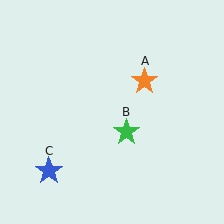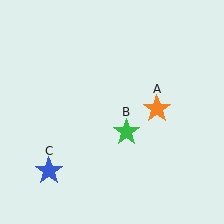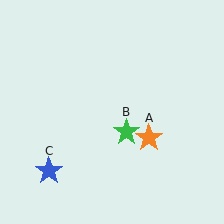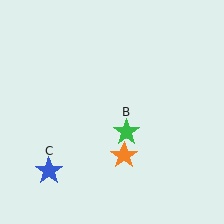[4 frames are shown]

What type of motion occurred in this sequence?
The orange star (object A) rotated clockwise around the center of the scene.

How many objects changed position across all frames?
1 object changed position: orange star (object A).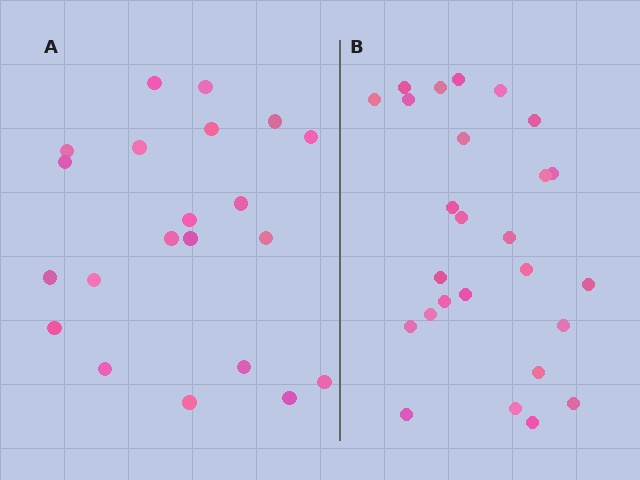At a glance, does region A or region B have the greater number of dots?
Region B (the right region) has more dots.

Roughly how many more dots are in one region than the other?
Region B has about 5 more dots than region A.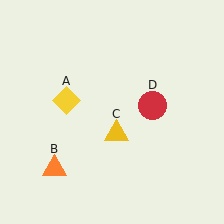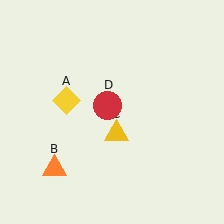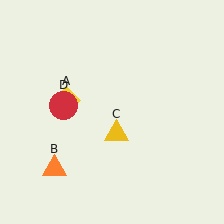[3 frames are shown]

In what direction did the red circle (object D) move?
The red circle (object D) moved left.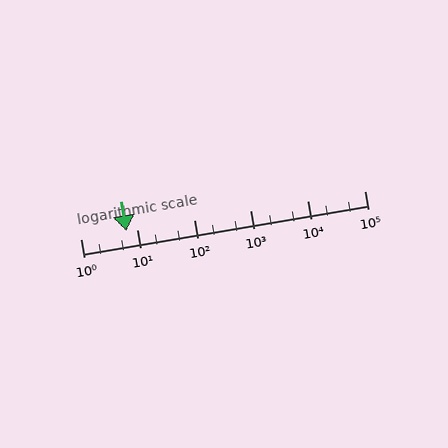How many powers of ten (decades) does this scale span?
The scale spans 5 decades, from 1 to 100000.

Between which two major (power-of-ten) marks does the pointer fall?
The pointer is between 1 and 10.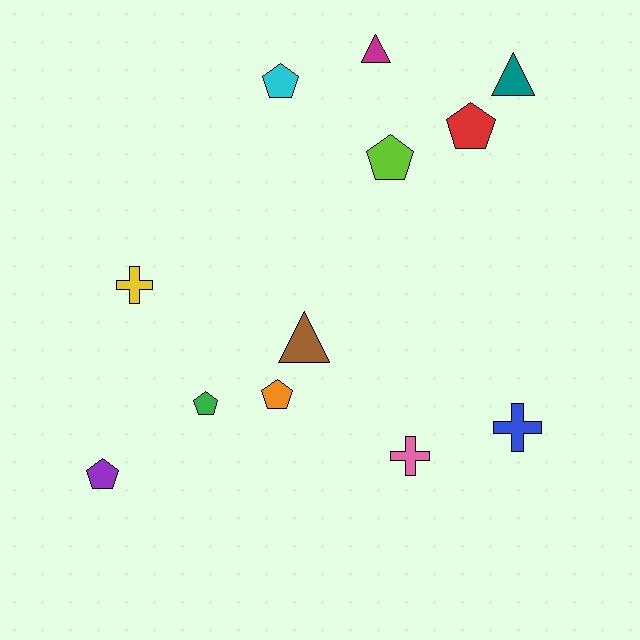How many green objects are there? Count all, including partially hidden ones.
There is 1 green object.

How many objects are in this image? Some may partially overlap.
There are 12 objects.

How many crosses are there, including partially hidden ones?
There are 3 crosses.